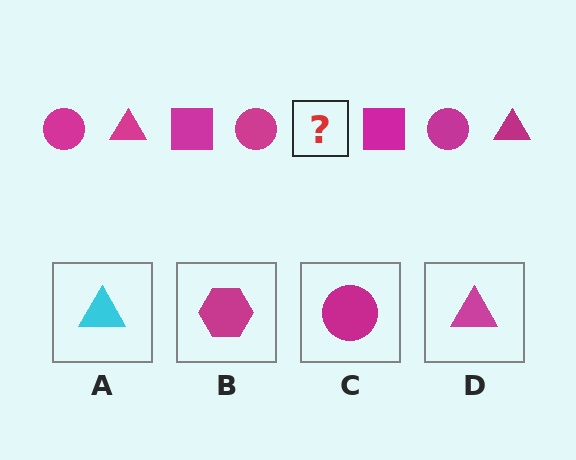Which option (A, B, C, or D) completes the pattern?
D.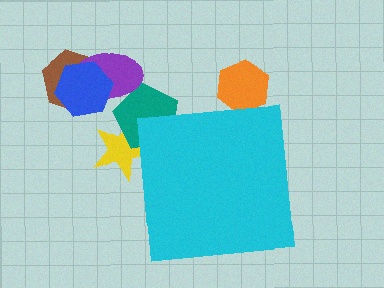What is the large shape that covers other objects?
A cyan square.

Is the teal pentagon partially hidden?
Yes, the teal pentagon is partially hidden behind the cyan square.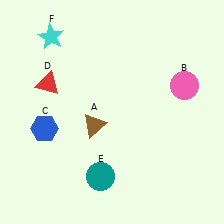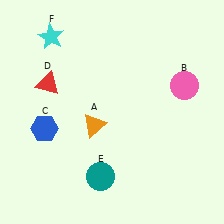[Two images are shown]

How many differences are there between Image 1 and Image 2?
There is 1 difference between the two images.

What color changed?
The triangle (A) changed from brown in Image 1 to orange in Image 2.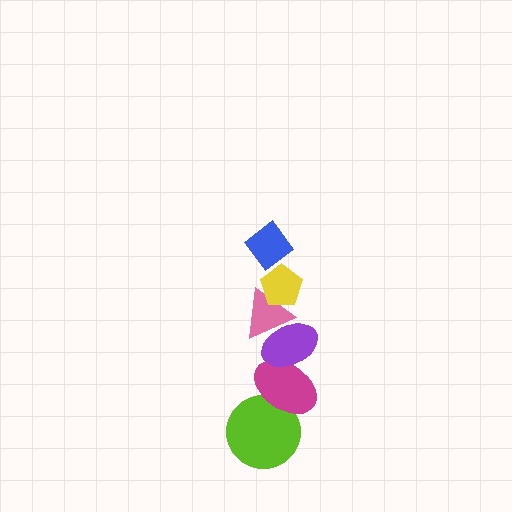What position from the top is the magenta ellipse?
The magenta ellipse is 5th from the top.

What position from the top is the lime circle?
The lime circle is 6th from the top.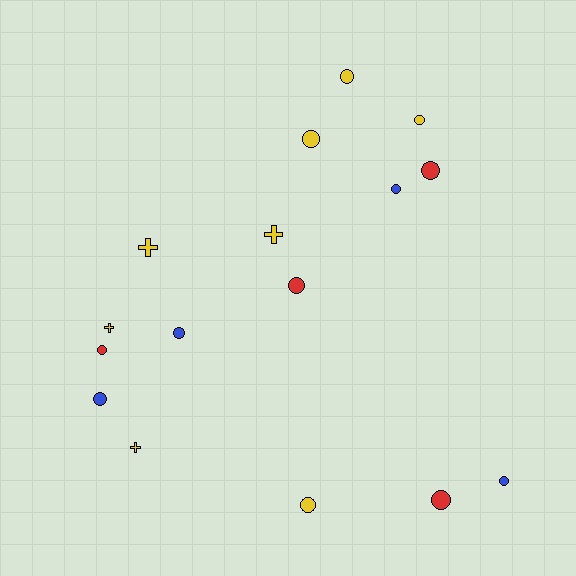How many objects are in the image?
There are 16 objects.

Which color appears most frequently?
Yellow, with 8 objects.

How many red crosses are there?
There are no red crosses.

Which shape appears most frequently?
Circle, with 12 objects.